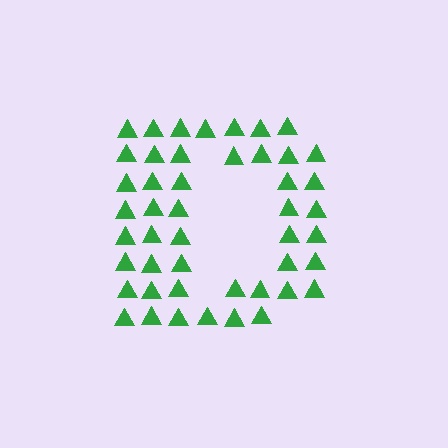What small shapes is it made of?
It is made of small triangles.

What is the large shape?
The large shape is the letter D.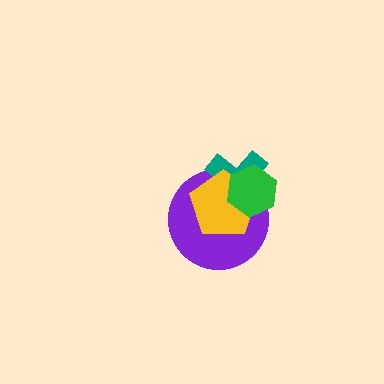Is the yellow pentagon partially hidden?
Yes, it is partially covered by another shape.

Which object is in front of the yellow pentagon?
The green hexagon is in front of the yellow pentagon.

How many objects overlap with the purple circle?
3 objects overlap with the purple circle.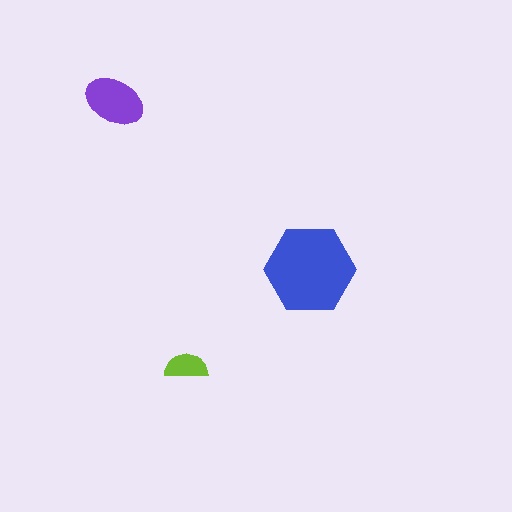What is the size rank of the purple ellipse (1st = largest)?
2nd.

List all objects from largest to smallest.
The blue hexagon, the purple ellipse, the lime semicircle.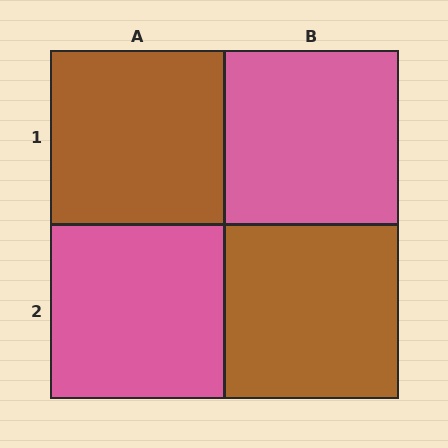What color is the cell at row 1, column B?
Pink.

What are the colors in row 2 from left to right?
Pink, brown.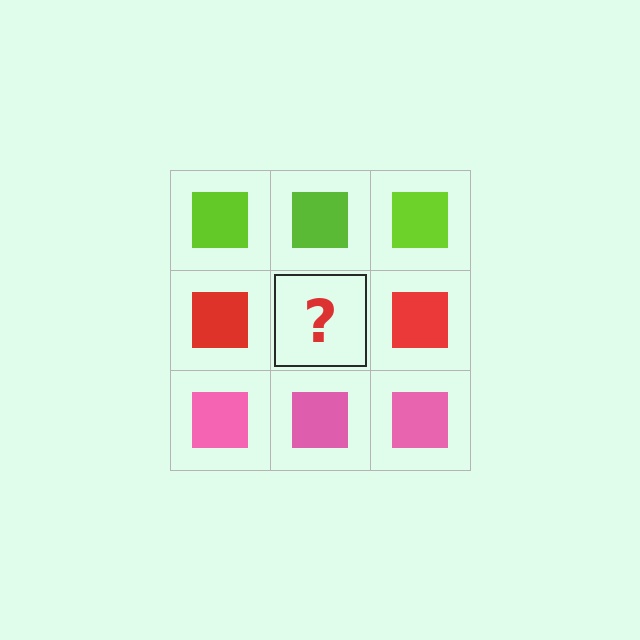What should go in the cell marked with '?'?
The missing cell should contain a red square.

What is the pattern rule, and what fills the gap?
The rule is that each row has a consistent color. The gap should be filled with a red square.